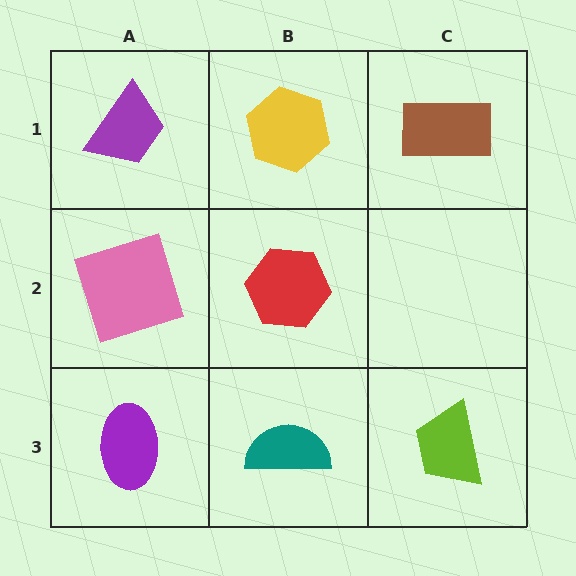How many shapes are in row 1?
3 shapes.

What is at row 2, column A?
A pink square.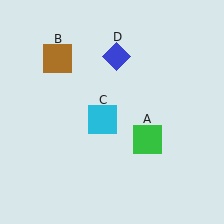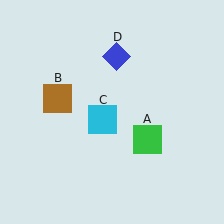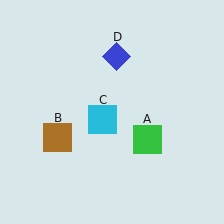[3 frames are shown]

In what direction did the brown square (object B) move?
The brown square (object B) moved down.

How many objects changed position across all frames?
1 object changed position: brown square (object B).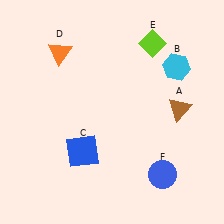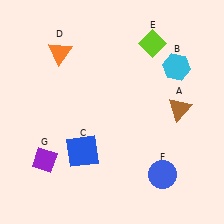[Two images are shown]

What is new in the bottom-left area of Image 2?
A purple diamond (G) was added in the bottom-left area of Image 2.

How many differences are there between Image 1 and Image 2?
There is 1 difference between the two images.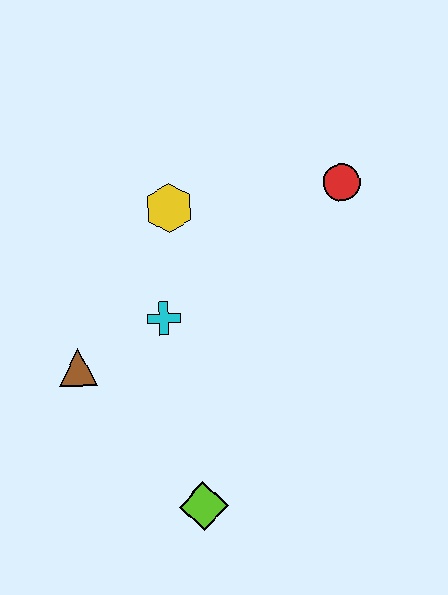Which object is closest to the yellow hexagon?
The cyan cross is closest to the yellow hexagon.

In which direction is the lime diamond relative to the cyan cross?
The lime diamond is below the cyan cross.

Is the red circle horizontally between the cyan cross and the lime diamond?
No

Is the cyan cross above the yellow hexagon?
No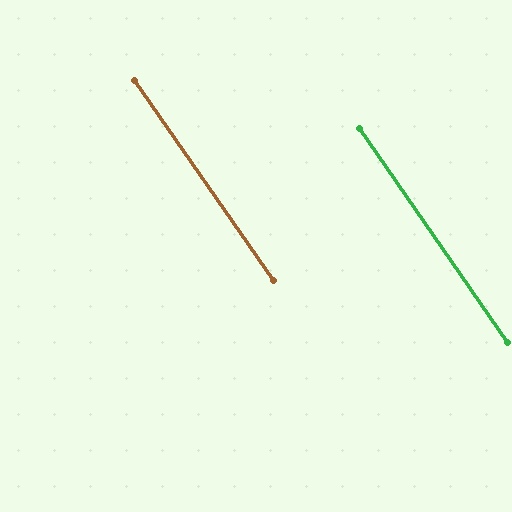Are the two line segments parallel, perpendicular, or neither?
Parallel — their directions differ by only 0.0°.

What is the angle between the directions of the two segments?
Approximately 0 degrees.